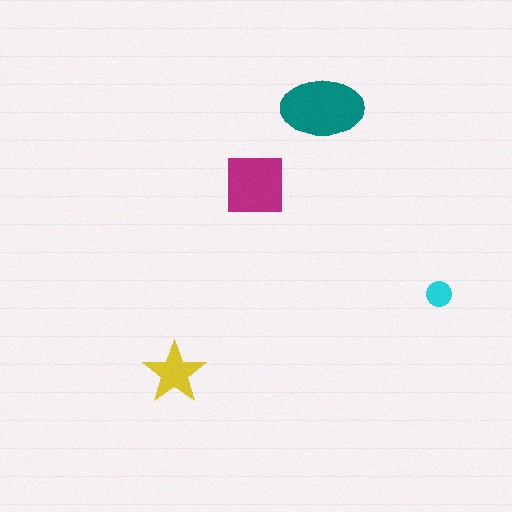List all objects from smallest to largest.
The cyan circle, the yellow star, the magenta square, the teal ellipse.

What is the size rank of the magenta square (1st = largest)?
2nd.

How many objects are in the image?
There are 4 objects in the image.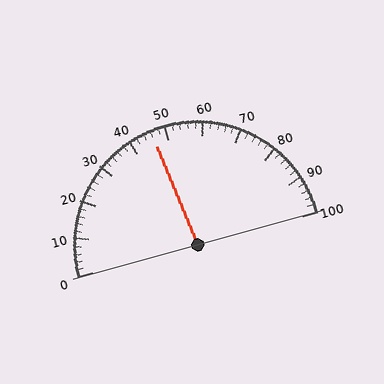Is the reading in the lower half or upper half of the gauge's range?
The reading is in the lower half of the range (0 to 100).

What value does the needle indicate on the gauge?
The needle indicates approximately 46.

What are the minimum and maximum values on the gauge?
The gauge ranges from 0 to 100.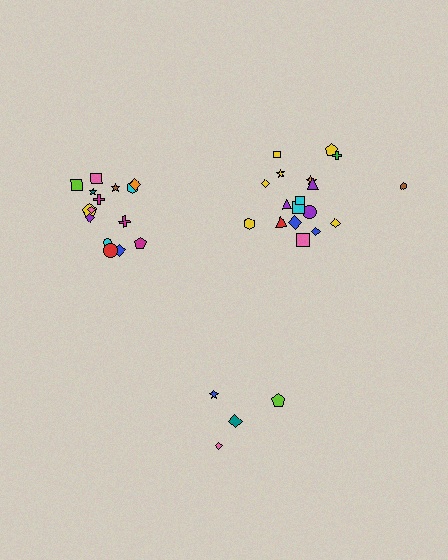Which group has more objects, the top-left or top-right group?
The top-right group.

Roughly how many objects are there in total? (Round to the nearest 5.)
Roughly 35 objects in total.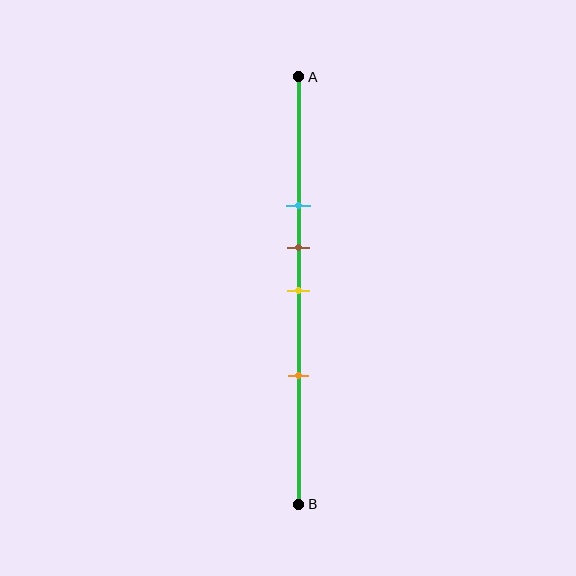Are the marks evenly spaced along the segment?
No, the marks are not evenly spaced.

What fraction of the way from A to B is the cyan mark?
The cyan mark is approximately 30% (0.3) of the way from A to B.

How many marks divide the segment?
There are 4 marks dividing the segment.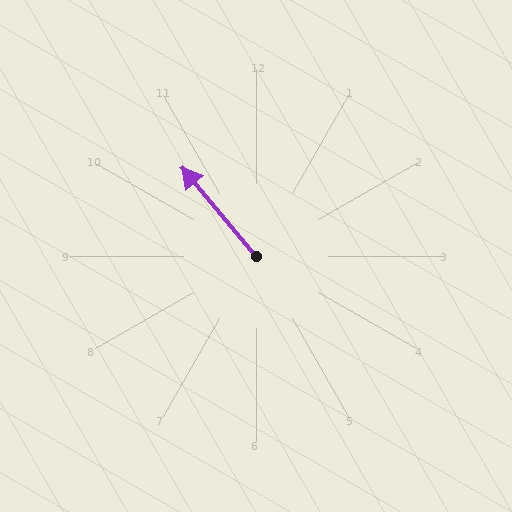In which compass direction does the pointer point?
Northwest.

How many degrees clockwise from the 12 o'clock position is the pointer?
Approximately 320 degrees.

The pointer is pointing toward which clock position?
Roughly 11 o'clock.